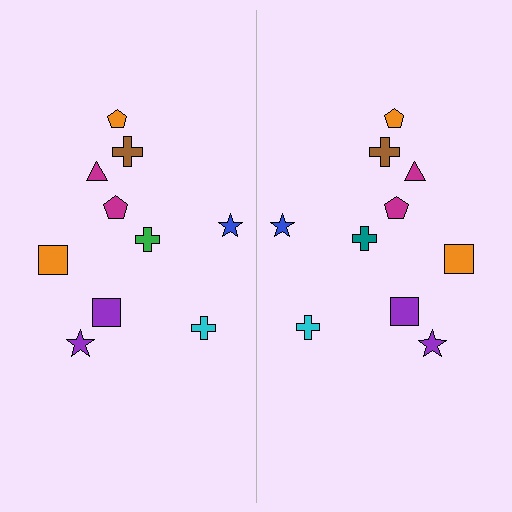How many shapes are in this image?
There are 20 shapes in this image.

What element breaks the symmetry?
The teal cross on the right side breaks the symmetry — its mirror counterpart is green.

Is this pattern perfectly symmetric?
No, the pattern is not perfectly symmetric. The teal cross on the right side breaks the symmetry — its mirror counterpart is green.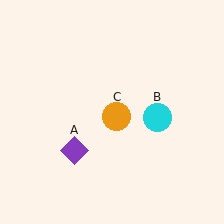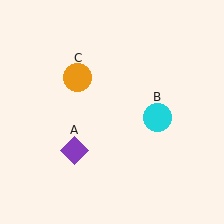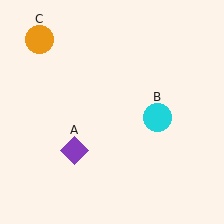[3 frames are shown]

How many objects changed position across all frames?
1 object changed position: orange circle (object C).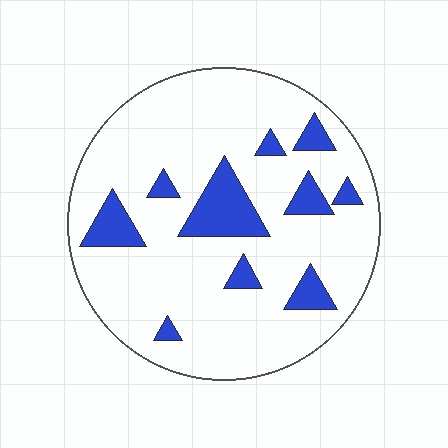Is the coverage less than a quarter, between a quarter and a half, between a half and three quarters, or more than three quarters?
Less than a quarter.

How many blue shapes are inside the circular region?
10.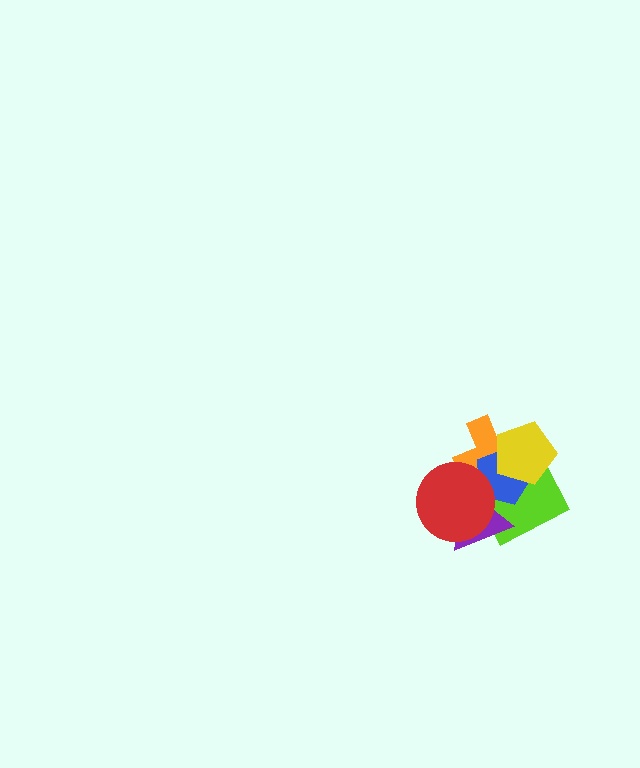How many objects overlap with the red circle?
4 objects overlap with the red circle.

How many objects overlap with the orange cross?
4 objects overlap with the orange cross.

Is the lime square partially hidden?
Yes, it is partially covered by another shape.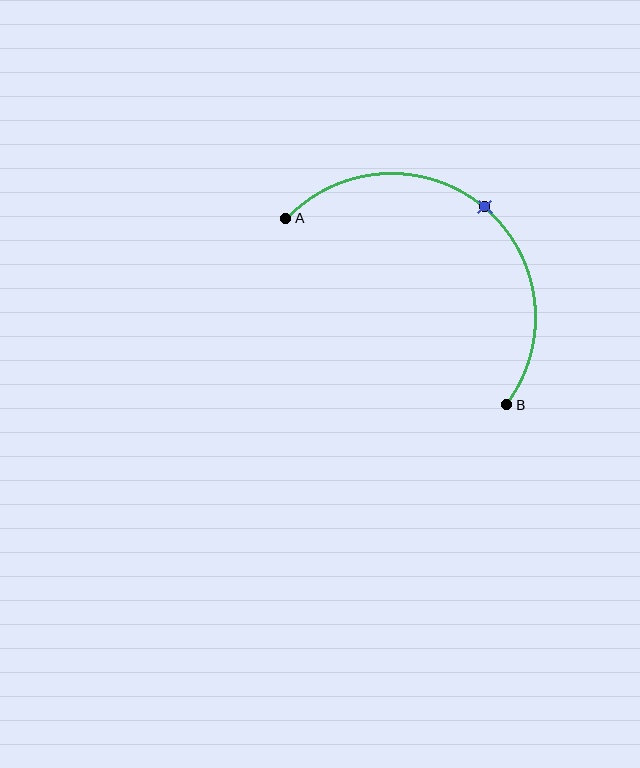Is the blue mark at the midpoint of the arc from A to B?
Yes. The blue mark lies on the arc at equal arc-length from both A and B — it is the arc midpoint.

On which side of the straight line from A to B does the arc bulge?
The arc bulges above and to the right of the straight line connecting A and B.